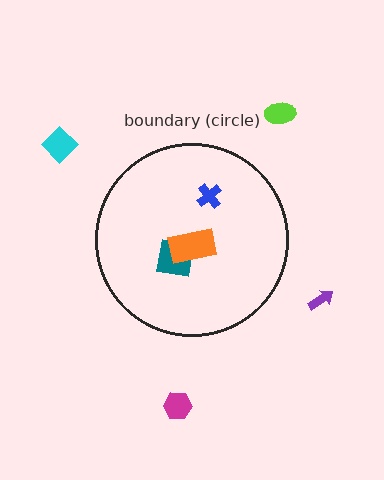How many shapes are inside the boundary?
3 inside, 4 outside.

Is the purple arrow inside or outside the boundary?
Outside.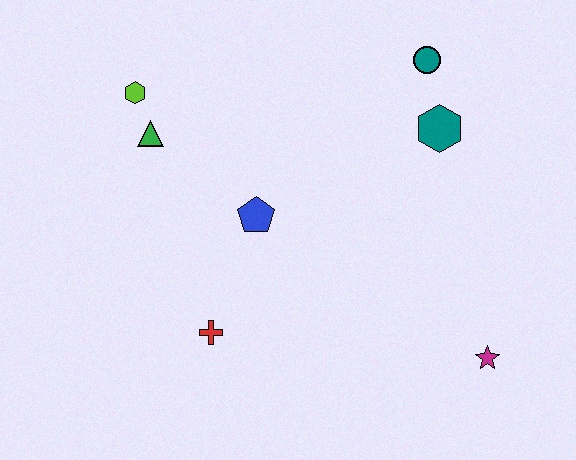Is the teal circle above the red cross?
Yes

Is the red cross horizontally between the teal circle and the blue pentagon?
No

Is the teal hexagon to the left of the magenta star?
Yes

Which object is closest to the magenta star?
The teal hexagon is closest to the magenta star.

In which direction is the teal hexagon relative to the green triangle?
The teal hexagon is to the right of the green triangle.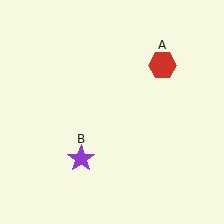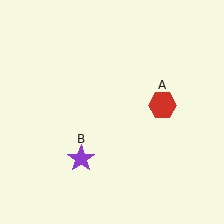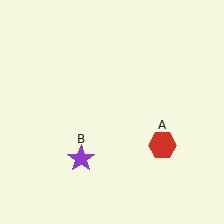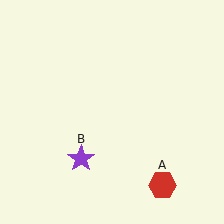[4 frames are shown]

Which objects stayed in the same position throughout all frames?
Purple star (object B) remained stationary.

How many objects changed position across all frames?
1 object changed position: red hexagon (object A).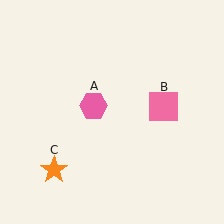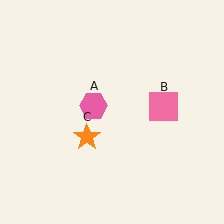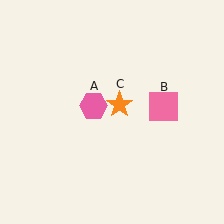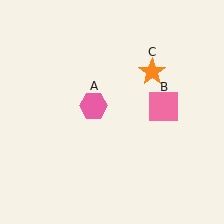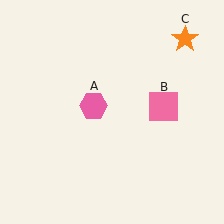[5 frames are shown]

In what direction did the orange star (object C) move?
The orange star (object C) moved up and to the right.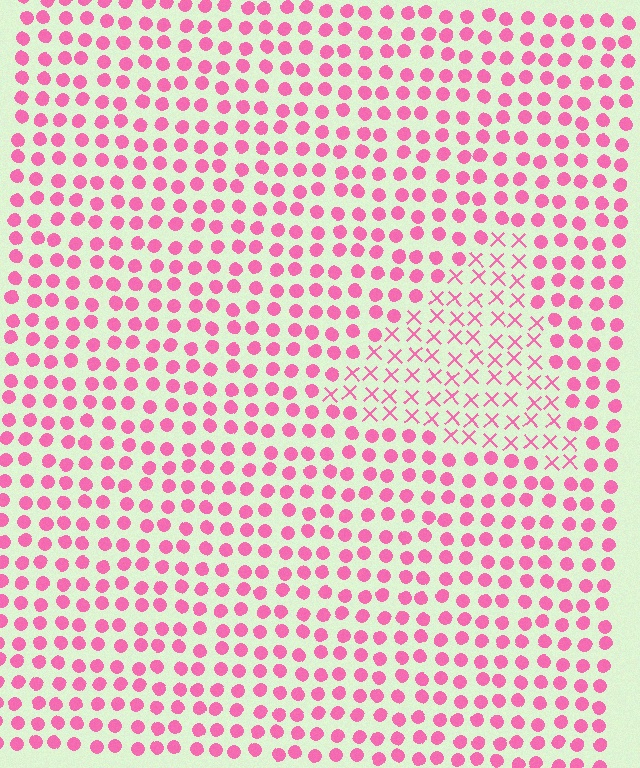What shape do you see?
I see a triangle.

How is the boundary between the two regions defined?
The boundary is defined by a change in element shape: X marks inside vs. circles outside. All elements share the same color and spacing.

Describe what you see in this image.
The image is filled with small pink elements arranged in a uniform grid. A triangle-shaped region contains X marks, while the surrounding area contains circles. The boundary is defined purely by the change in element shape.